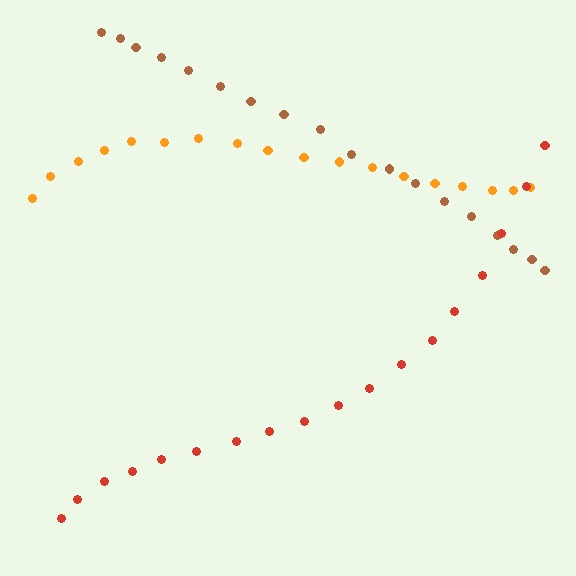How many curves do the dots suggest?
There are 3 distinct paths.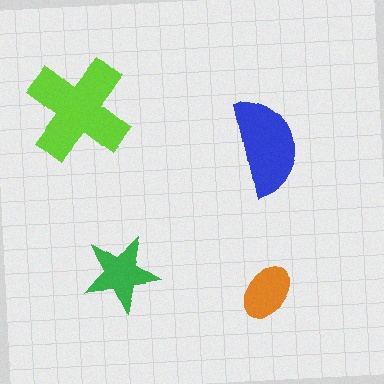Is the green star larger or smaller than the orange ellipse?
Larger.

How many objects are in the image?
There are 4 objects in the image.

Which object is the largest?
The lime cross.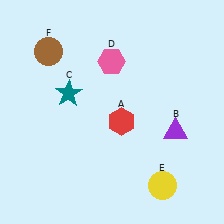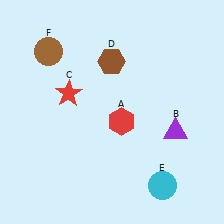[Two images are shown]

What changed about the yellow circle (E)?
In Image 1, E is yellow. In Image 2, it changed to cyan.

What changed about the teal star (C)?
In Image 1, C is teal. In Image 2, it changed to red.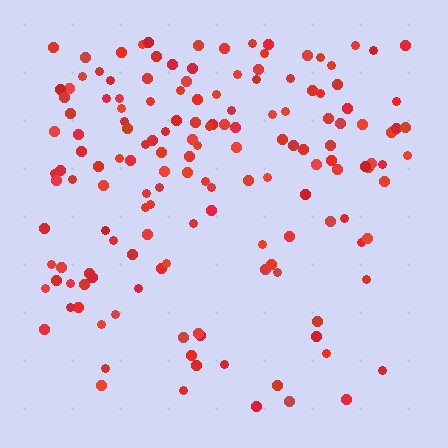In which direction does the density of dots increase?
From bottom to top, with the top side densest.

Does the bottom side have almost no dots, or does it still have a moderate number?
Still a moderate number, just noticeably fewer than the top.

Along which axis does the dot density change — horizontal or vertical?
Vertical.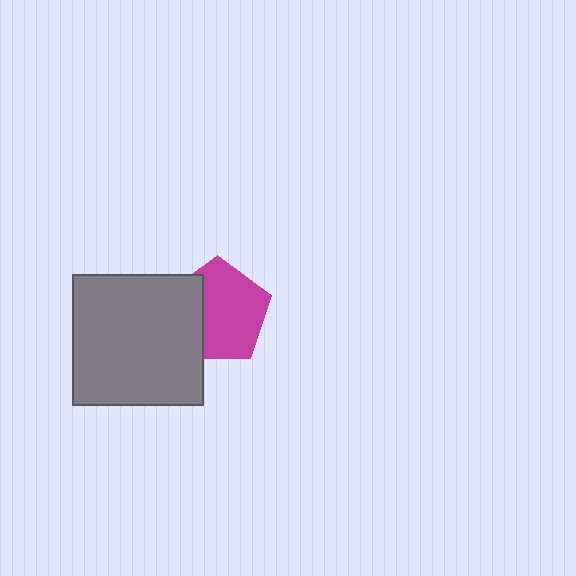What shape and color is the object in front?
The object in front is a gray square.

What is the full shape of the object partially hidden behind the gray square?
The partially hidden object is a magenta pentagon.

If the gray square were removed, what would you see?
You would see the complete magenta pentagon.